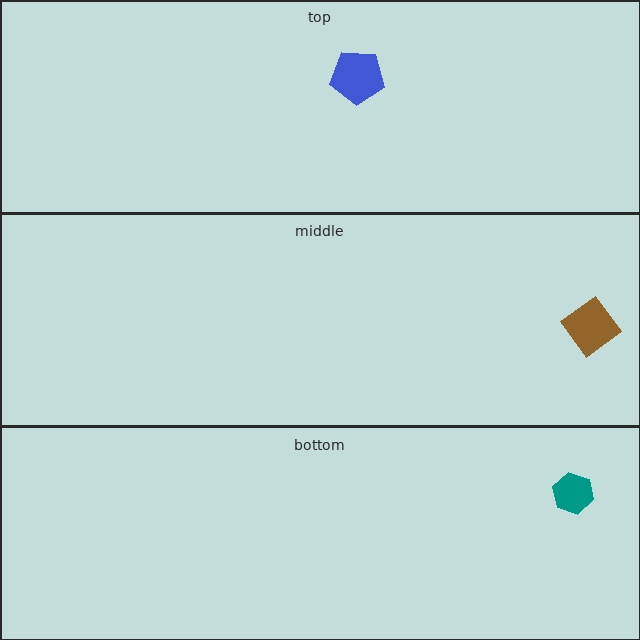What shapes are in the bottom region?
The teal hexagon.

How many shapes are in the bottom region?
1.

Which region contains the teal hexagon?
The bottom region.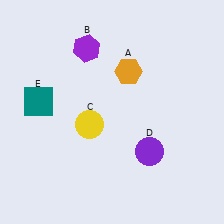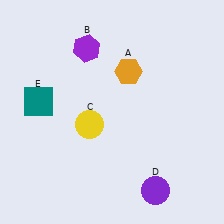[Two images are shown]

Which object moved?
The purple circle (D) moved down.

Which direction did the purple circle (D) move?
The purple circle (D) moved down.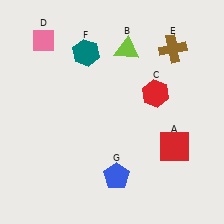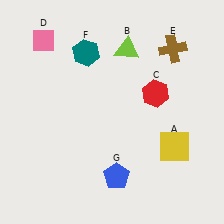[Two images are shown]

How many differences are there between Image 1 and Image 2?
There is 1 difference between the two images.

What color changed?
The square (A) changed from red in Image 1 to yellow in Image 2.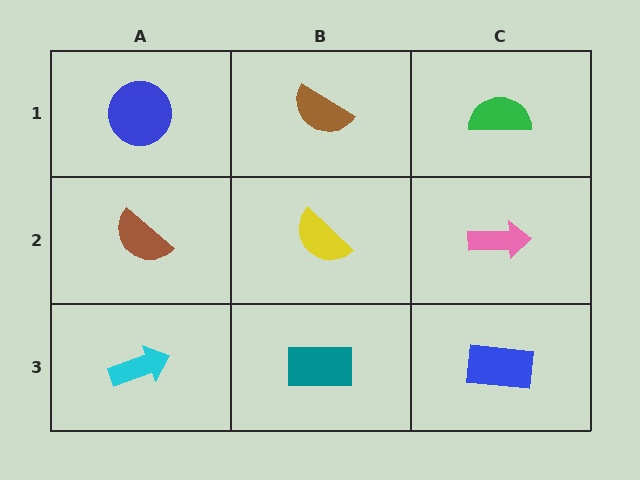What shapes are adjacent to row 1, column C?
A pink arrow (row 2, column C), a brown semicircle (row 1, column B).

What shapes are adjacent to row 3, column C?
A pink arrow (row 2, column C), a teal rectangle (row 3, column B).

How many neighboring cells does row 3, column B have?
3.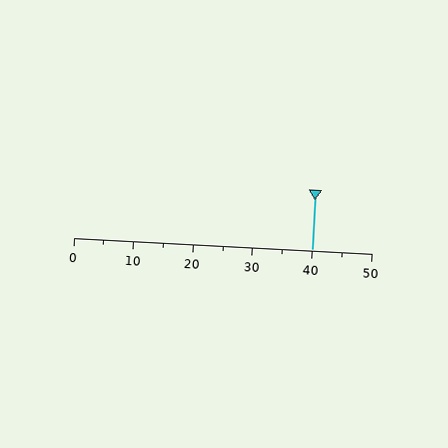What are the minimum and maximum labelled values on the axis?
The axis runs from 0 to 50.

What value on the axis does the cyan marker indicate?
The marker indicates approximately 40.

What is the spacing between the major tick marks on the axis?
The major ticks are spaced 10 apart.